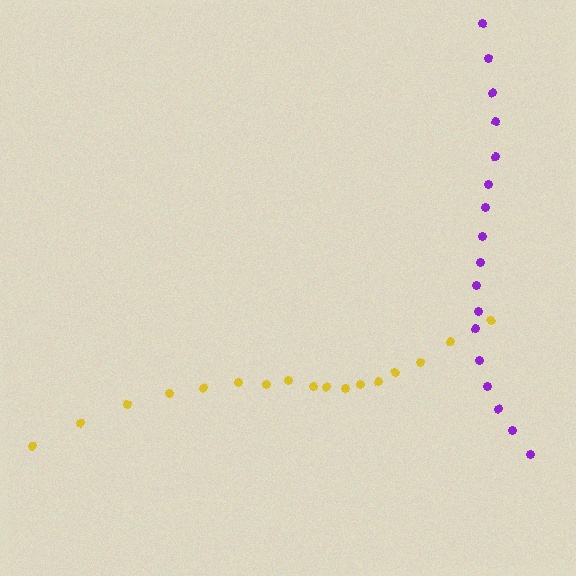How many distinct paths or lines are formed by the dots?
There are 2 distinct paths.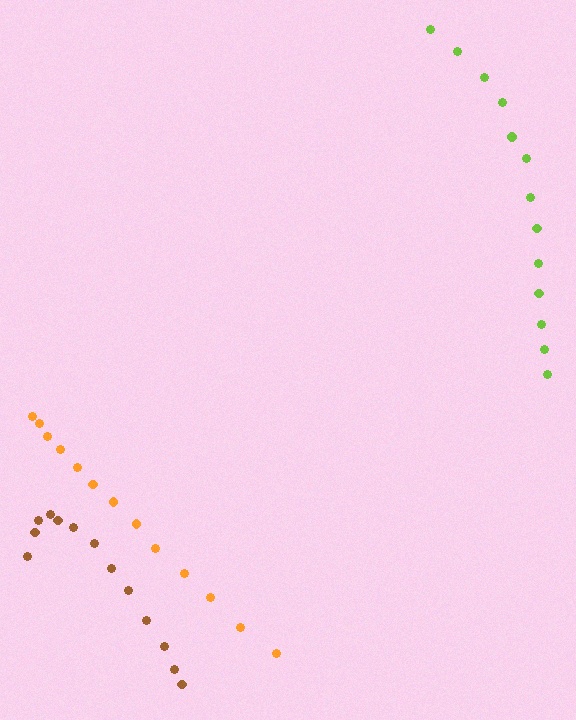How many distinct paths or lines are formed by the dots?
There are 3 distinct paths.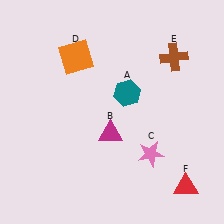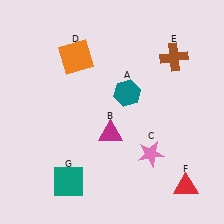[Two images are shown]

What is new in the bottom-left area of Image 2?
A teal square (G) was added in the bottom-left area of Image 2.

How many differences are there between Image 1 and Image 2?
There is 1 difference between the two images.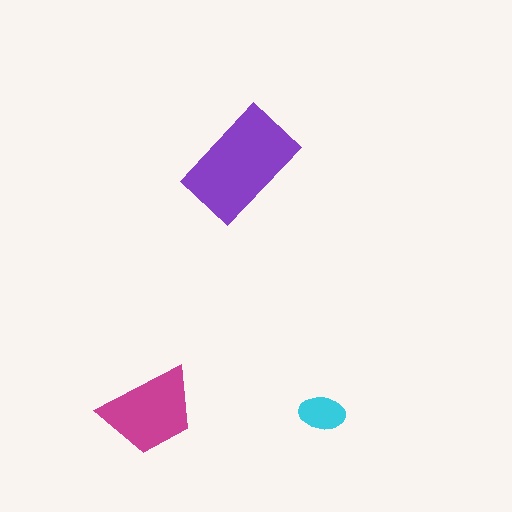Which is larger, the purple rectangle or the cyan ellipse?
The purple rectangle.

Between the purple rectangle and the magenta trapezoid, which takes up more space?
The purple rectangle.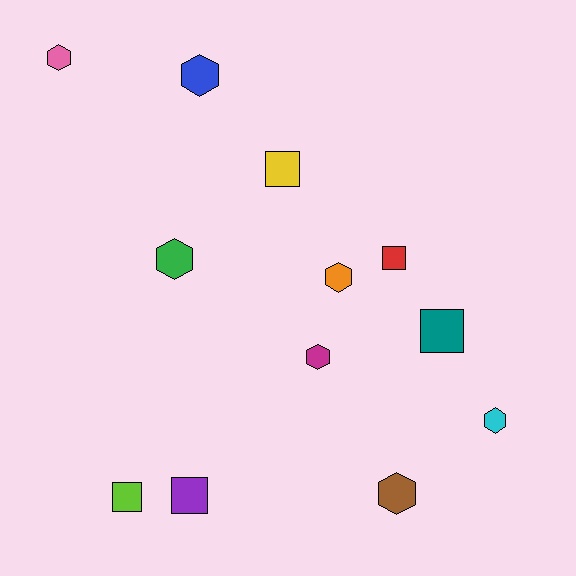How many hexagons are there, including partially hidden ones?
There are 7 hexagons.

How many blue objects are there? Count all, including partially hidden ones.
There is 1 blue object.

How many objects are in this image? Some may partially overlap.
There are 12 objects.